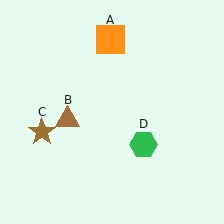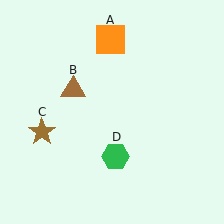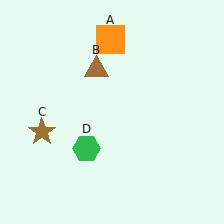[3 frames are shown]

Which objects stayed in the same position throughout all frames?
Orange square (object A) and brown star (object C) remained stationary.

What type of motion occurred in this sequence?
The brown triangle (object B), green hexagon (object D) rotated clockwise around the center of the scene.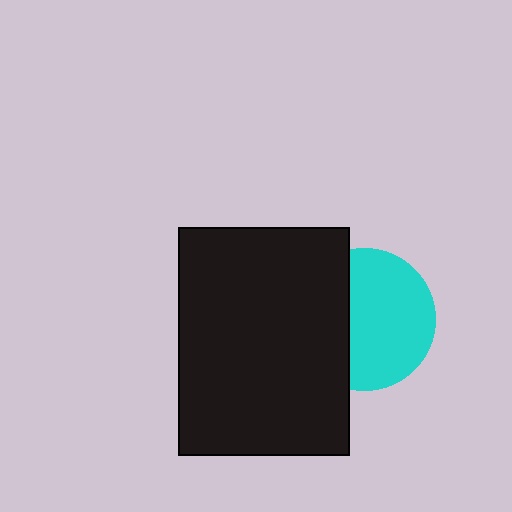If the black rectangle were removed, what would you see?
You would see the complete cyan circle.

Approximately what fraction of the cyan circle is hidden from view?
Roughly 37% of the cyan circle is hidden behind the black rectangle.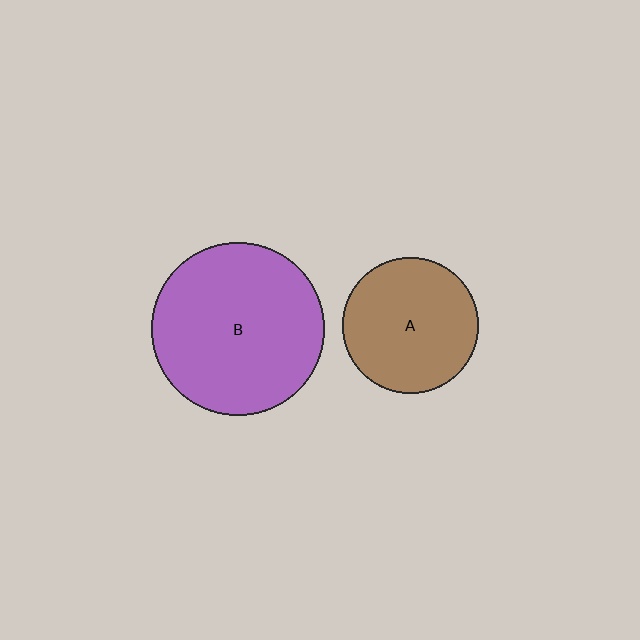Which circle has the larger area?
Circle B (purple).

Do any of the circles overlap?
No, none of the circles overlap.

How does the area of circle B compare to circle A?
Approximately 1.6 times.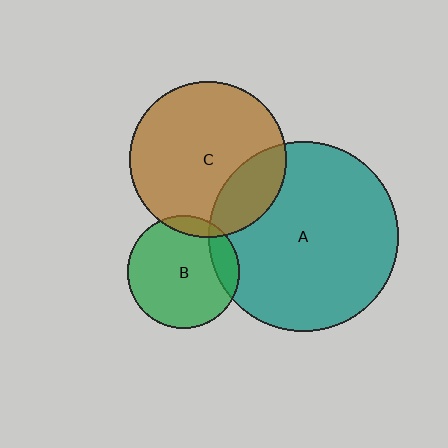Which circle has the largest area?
Circle A (teal).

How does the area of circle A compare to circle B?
Approximately 2.9 times.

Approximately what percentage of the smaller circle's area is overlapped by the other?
Approximately 15%.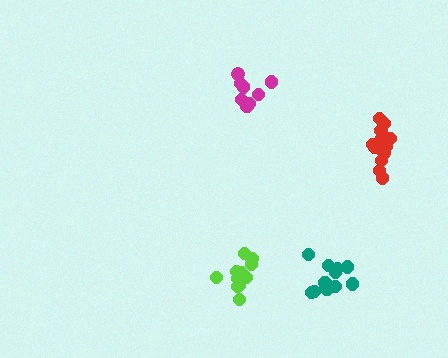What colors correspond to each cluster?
The clusters are colored: red, lime, magenta, teal.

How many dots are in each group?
Group 1: 14 dots, Group 2: 13 dots, Group 3: 8 dots, Group 4: 12 dots (47 total).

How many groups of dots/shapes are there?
There are 4 groups.